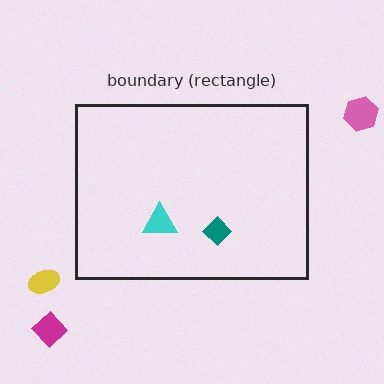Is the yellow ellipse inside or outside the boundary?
Outside.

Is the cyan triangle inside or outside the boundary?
Inside.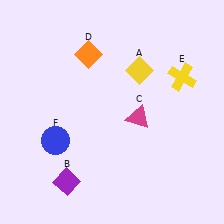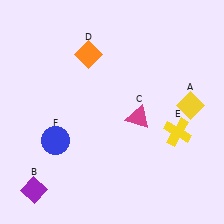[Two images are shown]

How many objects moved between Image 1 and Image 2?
3 objects moved between the two images.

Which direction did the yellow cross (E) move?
The yellow cross (E) moved down.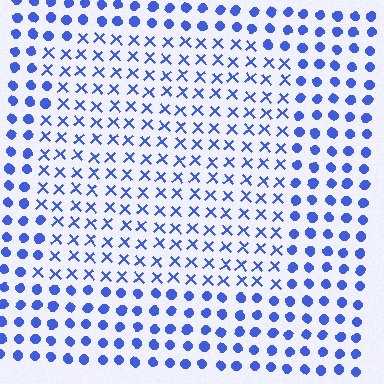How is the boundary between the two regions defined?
The boundary is defined by a change in element shape: X marks inside vs. circles outside. All elements share the same color and spacing.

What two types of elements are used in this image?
The image uses X marks inside the rectangle region and circles outside it.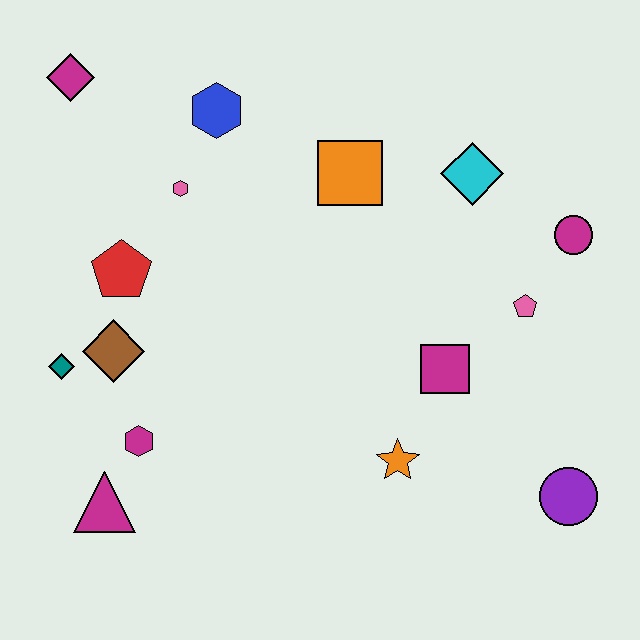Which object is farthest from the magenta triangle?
The magenta circle is farthest from the magenta triangle.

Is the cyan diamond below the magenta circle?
No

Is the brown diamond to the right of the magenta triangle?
Yes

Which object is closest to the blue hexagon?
The pink hexagon is closest to the blue hexagon.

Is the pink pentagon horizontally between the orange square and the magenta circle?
Yes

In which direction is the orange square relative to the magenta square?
The orange square is above the magenta square.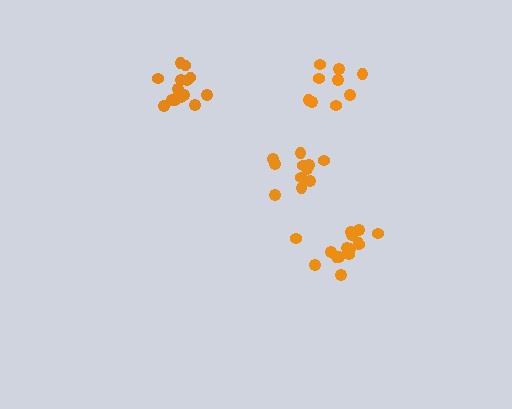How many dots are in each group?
Group 1: 11 dots, Group 2: 15 dots, Group 3: 9 dots, Group 4: 15 dots (50 total).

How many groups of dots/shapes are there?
There are 4 groups.